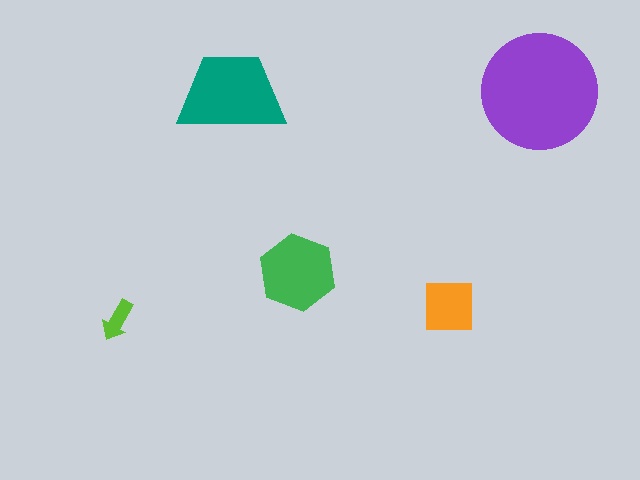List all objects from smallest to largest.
The lime arrow, the orange square, the green hexagon, the teal trapezoid, the purple circle.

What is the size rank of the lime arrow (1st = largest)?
5th.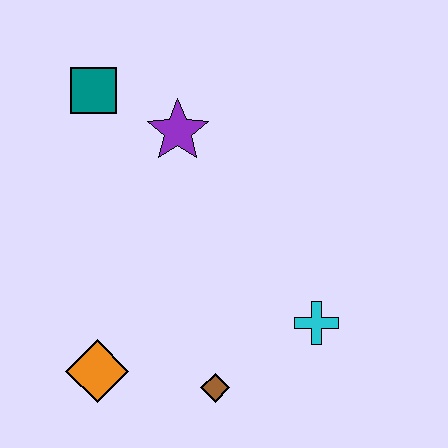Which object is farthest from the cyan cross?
The teal square is farthest from the cyan cross.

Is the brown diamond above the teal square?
No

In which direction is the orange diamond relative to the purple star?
The orange diamond is below the purple star.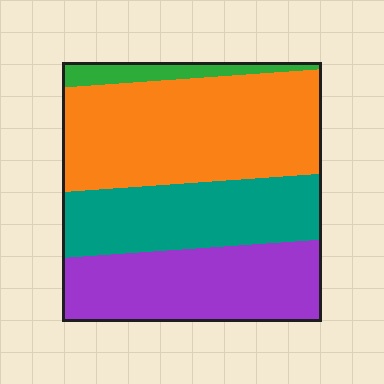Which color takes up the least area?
Green, at roughly 5%.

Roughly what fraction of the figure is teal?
Teal covers around 25% of the figure.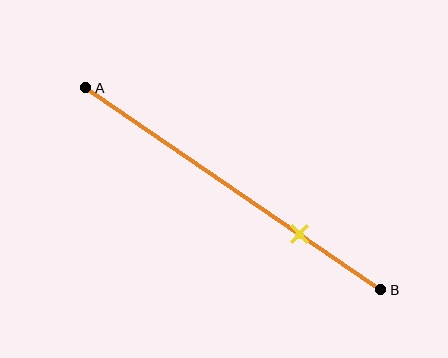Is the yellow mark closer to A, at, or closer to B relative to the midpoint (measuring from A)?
The yellow mark is closer to point B than the midpoint of segment AB.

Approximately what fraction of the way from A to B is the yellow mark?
The yellow mark is approximately 70% of the way from A to B.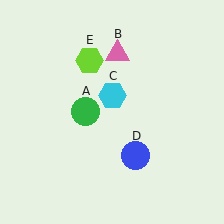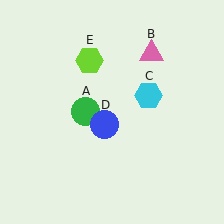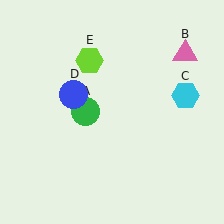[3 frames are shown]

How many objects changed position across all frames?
3 objects changed position: pink triangle (object B), cyan hexagon (object C), blue circle (object D).